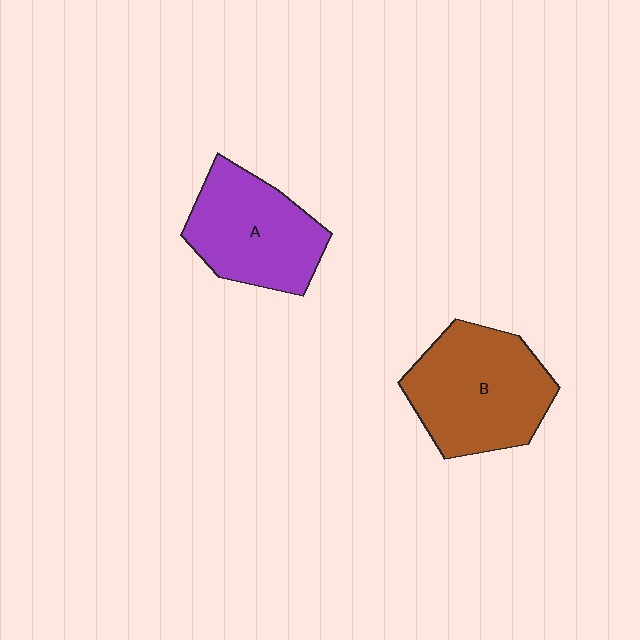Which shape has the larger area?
Shape B (brown).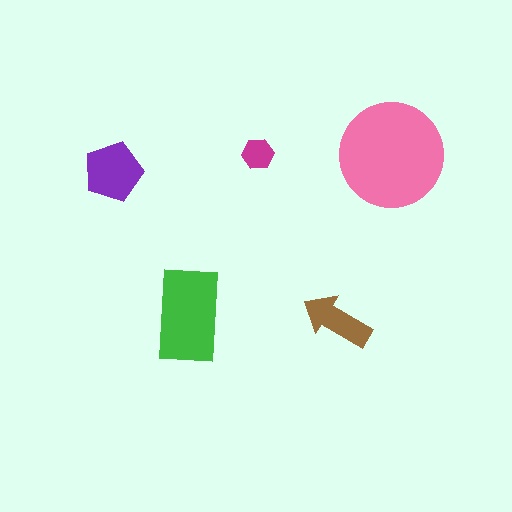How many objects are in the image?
There are 5 objects in the image.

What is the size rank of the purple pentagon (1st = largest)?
3rd.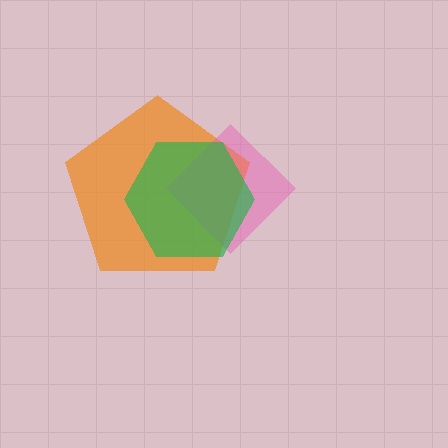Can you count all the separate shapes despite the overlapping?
Yes, there are 3 separate shapes.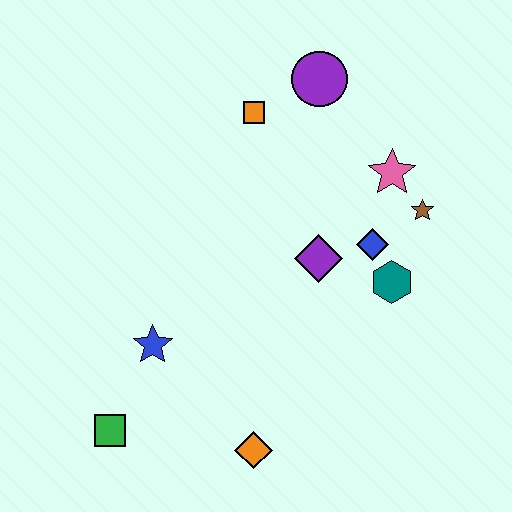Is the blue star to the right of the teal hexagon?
No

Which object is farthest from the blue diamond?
The green square is farthest from the blue diamond.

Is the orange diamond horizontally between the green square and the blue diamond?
Yes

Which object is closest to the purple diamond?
The blue diamond is closest to the purple diamond.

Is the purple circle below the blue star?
No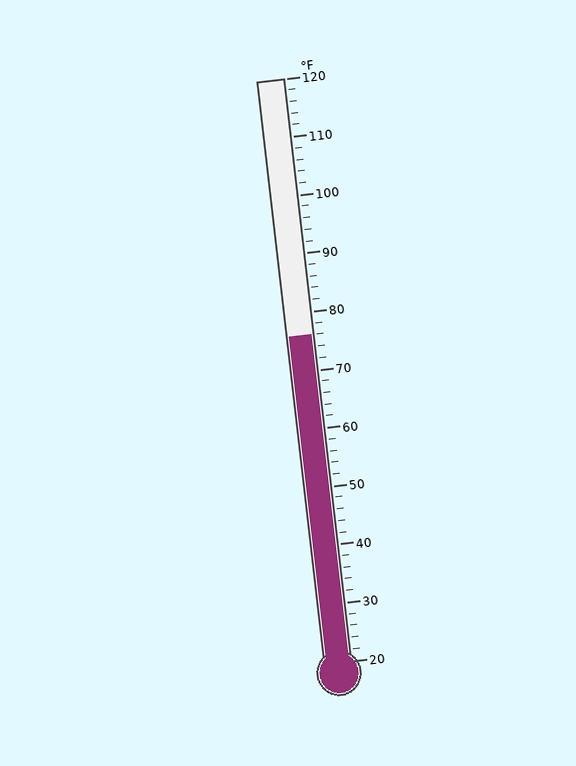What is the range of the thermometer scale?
The thermometer scale ranges from 20°F to 120°F.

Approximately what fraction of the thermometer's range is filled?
The thermometer is filled to approximately 55% of its range.